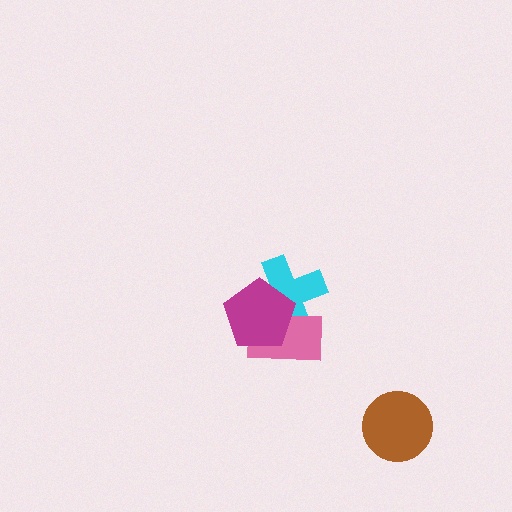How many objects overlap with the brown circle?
0 objects overlap with the brown circle.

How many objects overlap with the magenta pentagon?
2 objects overlap with the magenta pentagon.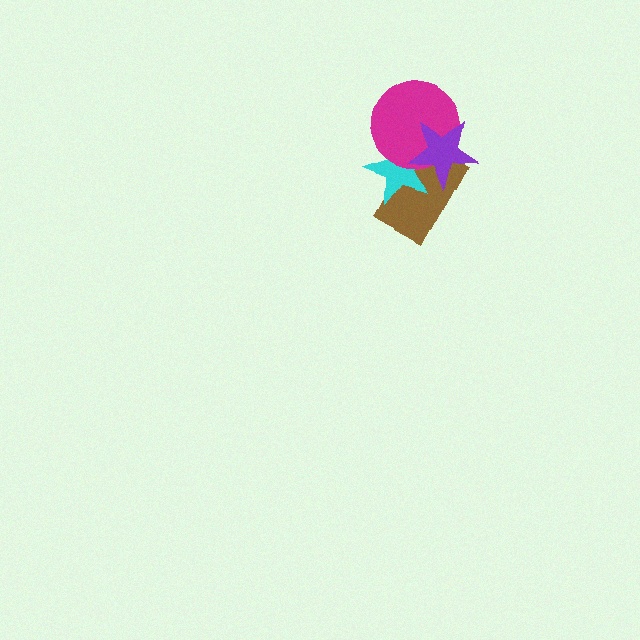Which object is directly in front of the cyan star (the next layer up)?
The magenta circle is directly in front of the cyan star.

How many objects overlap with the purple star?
3 objects overlap with the purple star.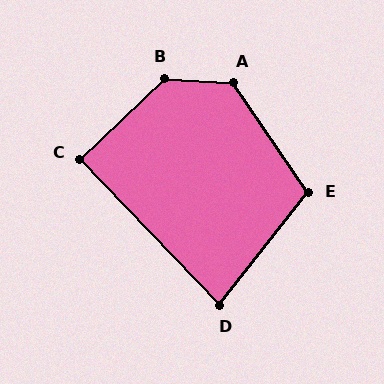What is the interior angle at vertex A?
Approximately 128 degrees (obtuse).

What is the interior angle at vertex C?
Approximately 90 degrees (approximately right).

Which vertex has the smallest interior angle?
D, at approximately 82 degrees.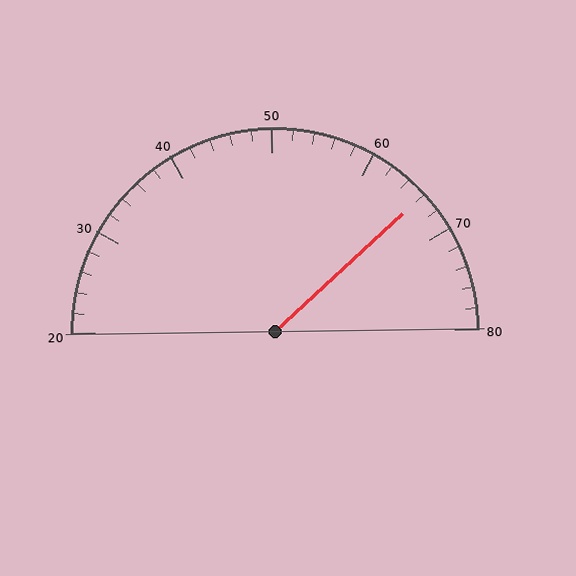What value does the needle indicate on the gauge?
The needle indicates approximately 66.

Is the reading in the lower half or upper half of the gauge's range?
The reading is in the upper half of the range (20 to 80).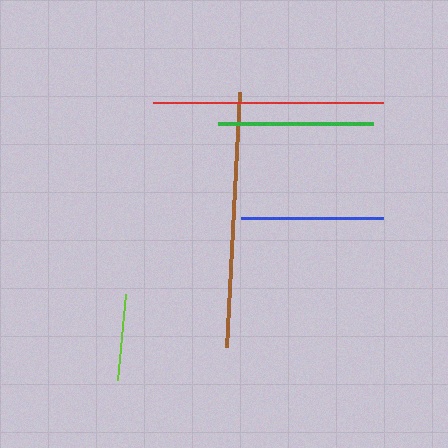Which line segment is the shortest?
The lime line is the shortest at approximately 86 pixels.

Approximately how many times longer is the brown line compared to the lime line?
The brown line is approximately 3.0 times the length of the lime line.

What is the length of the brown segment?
The brown segment is approximately 255 pixels long.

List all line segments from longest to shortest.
From longest to shortest: brown, red, green, blue, lime.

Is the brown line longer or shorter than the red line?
The brown line is longer than the red line.